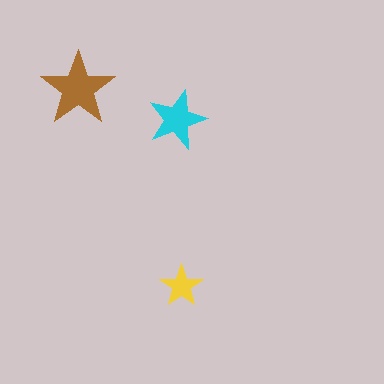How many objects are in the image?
There are 3 objects in the image.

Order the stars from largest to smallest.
the brown one, the cyan one, the yellow one.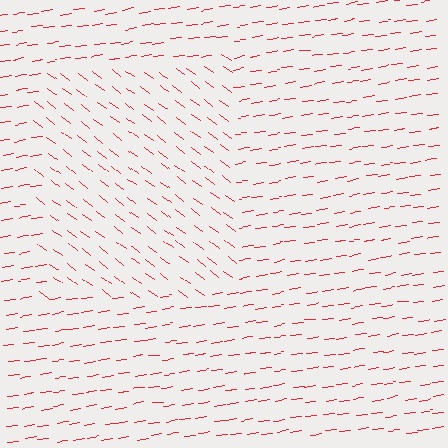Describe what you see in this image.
The image is filled with small red line segments. A rectangle region in the image has lines oriented differently from the surrounding lines, creating a visible texture boundary.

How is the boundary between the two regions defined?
The boundary is defined purely by a change in line orientation (approximately 45 degrees difference). All lines are the same color and thickness.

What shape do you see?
I see a rectangle.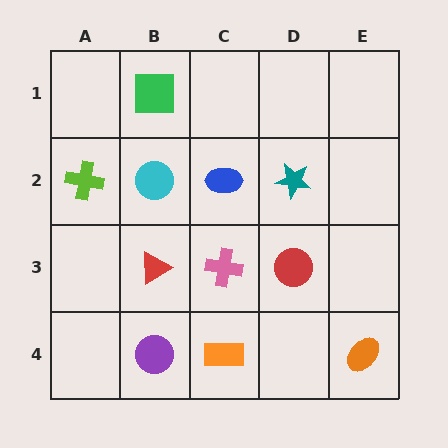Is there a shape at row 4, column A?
No, that cell is empty.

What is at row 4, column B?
A purple circle.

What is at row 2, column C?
A blue ellipse.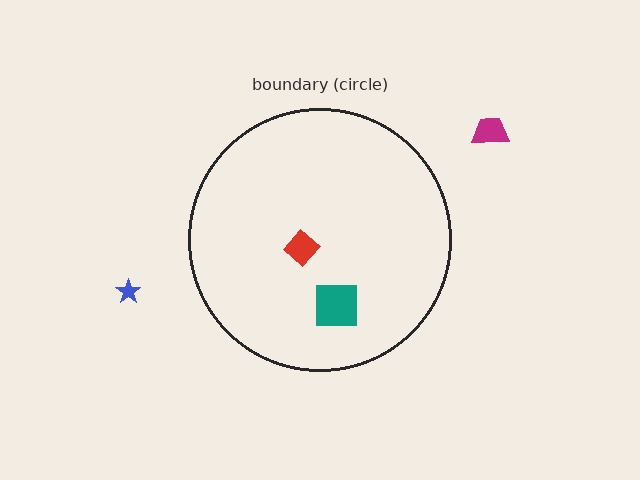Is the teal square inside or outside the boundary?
Inside.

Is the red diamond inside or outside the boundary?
Inside.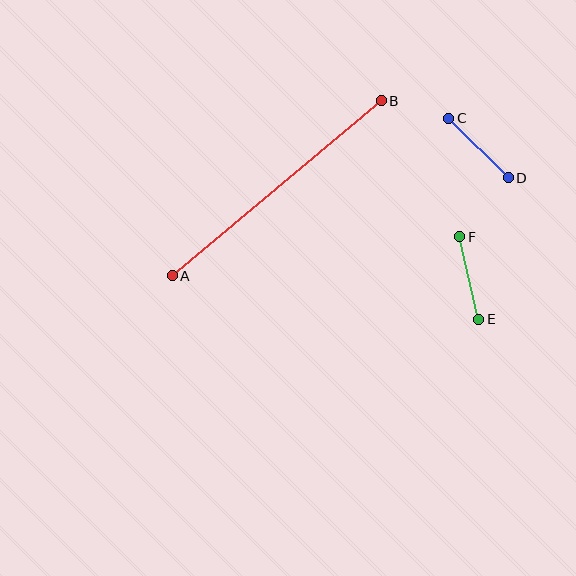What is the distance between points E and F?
The distance is approximately 85 pixels.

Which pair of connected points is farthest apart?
Points A and B are farthest apart.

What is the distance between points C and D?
The distance is approximately 84 pixels.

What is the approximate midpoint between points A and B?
The midpoint is at approximately (277, 188) pixels.